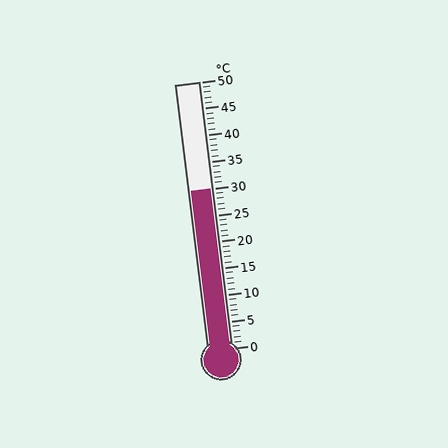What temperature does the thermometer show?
The thermometer shows approximately 30°C.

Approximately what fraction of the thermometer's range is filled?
The thermometer is filled to approximately 60% of its range.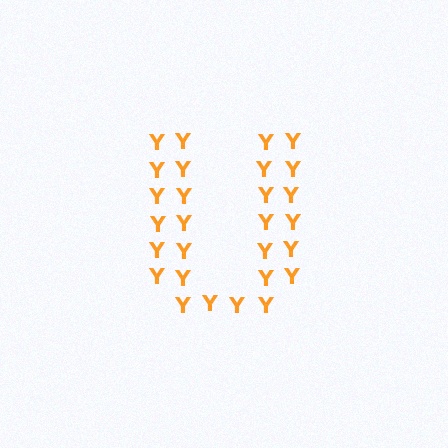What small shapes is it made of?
It is made of small letter Y's.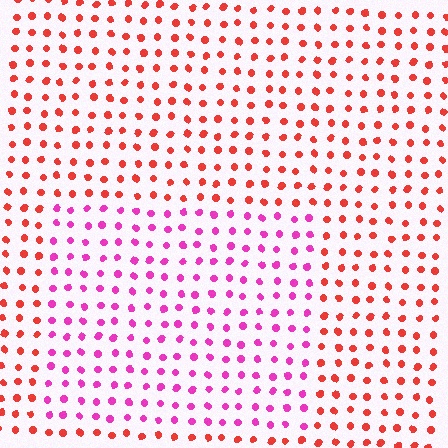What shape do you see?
I see a rectangle.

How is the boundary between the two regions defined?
The boundary is defined purely by a slight shift in hue (about 47 degrees). Spacing, size, and orientation are identical on both sides.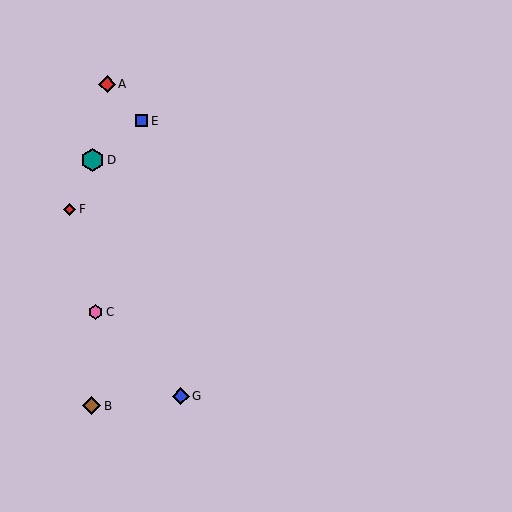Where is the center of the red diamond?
The center of the red diamond is at (107, 84).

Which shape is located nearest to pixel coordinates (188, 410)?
The blue diamond (labeled G) at (181, 396) is nearest to that location.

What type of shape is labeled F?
Shape F is a red diamond.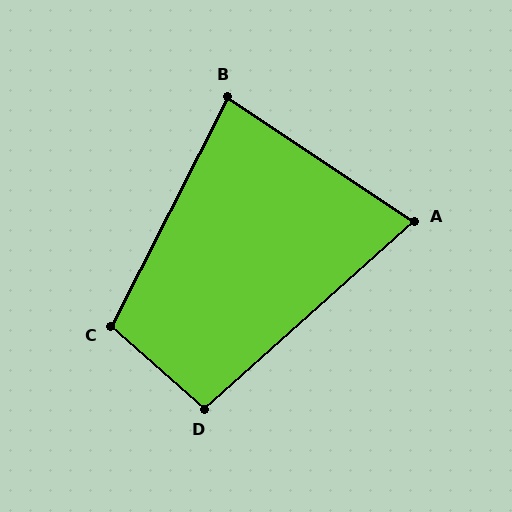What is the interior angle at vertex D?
Approximately 97 degrees (obtuse).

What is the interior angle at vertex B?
Approximately 83 degrees (acute).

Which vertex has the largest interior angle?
C, at approximately 104 degrees.